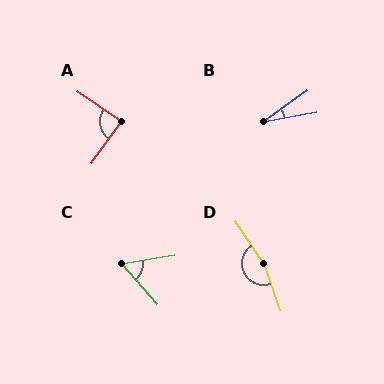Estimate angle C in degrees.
Approximately 58 degrees.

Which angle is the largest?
D, at approximately 166 degrees.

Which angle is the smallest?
B, at approximately 25 degrees.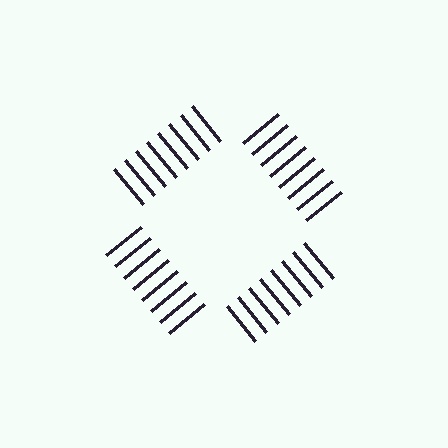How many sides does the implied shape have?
4 sides — the line-ends trace a square.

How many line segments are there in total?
32 — 8 along each of the 4 edges.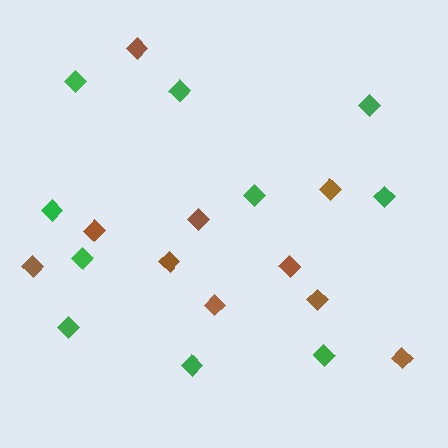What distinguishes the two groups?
There are 2 groups: one group of green diamonds (10) and one group of brown diamonds (10).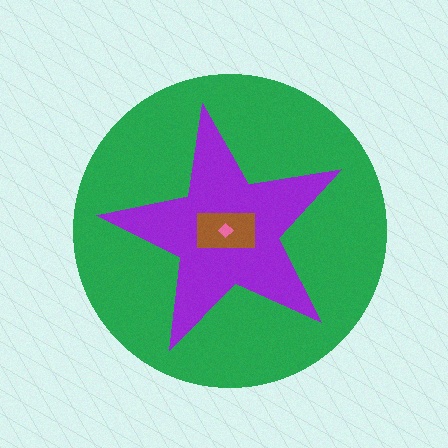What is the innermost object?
The pink diamond.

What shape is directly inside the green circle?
The purple star.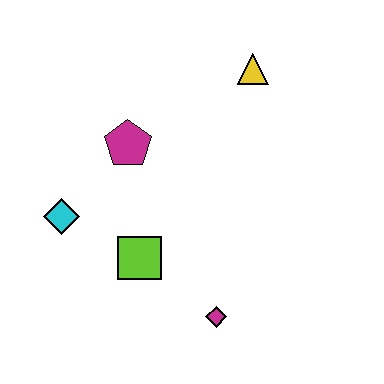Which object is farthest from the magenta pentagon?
The magenta diamond is farthest from the magenta pentagon.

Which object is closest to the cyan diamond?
The lime square is closest to the cyan diamond.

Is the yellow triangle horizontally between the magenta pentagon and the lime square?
No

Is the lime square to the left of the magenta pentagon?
No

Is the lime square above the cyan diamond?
No